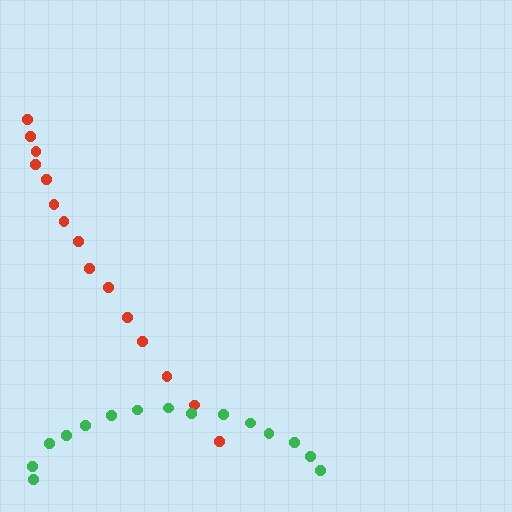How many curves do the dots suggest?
There are 2 distinct paths.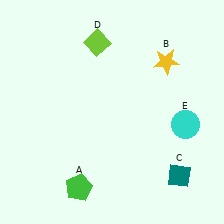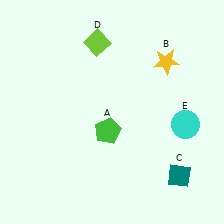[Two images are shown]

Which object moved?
The green pentagon (A) moved up.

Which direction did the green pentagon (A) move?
The green pentagon (A) moved up.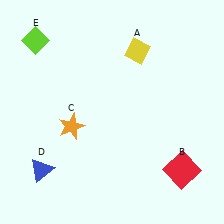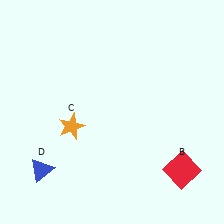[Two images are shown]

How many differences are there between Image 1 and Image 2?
There are 2 differences between the two images.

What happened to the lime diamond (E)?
The lime diamond (E) was removed in Image 2. It was in the top-left area of Image 1.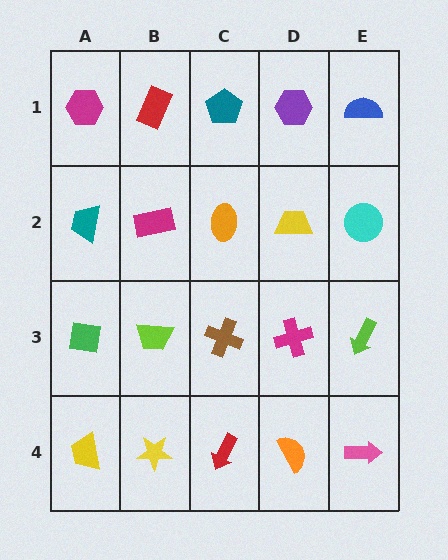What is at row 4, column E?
A pink arrow.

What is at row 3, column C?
A brown cross.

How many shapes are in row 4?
5 shapes.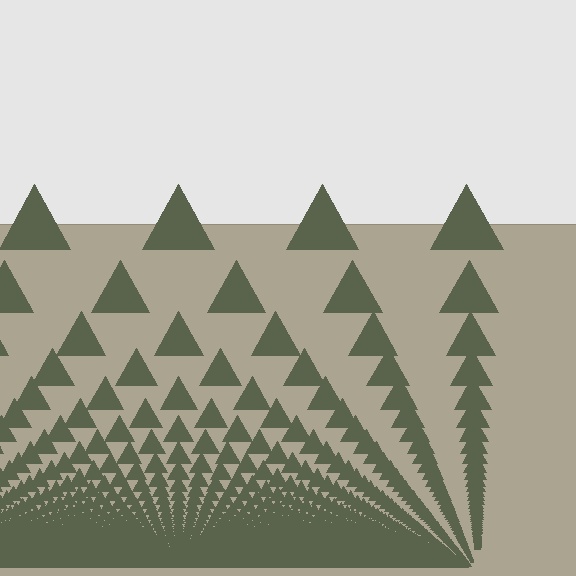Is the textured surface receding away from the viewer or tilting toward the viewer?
The surface appears to tilt toward the viewer. Texture elements get larger and sparser toward the top.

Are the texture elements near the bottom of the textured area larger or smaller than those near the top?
Smaller. The gradient is inverted — elements near the bottom are smaller and denser.